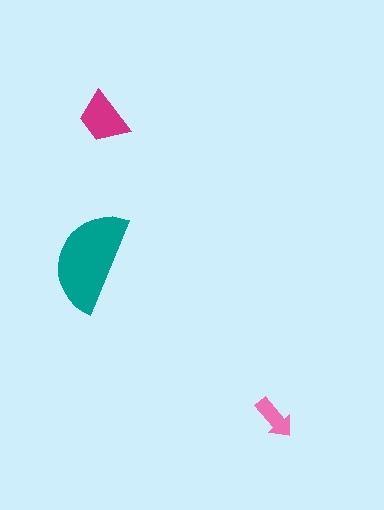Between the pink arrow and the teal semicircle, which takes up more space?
The teal semicircle.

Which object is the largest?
The teal semicircle.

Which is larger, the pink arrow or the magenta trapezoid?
The magenta trapezoid.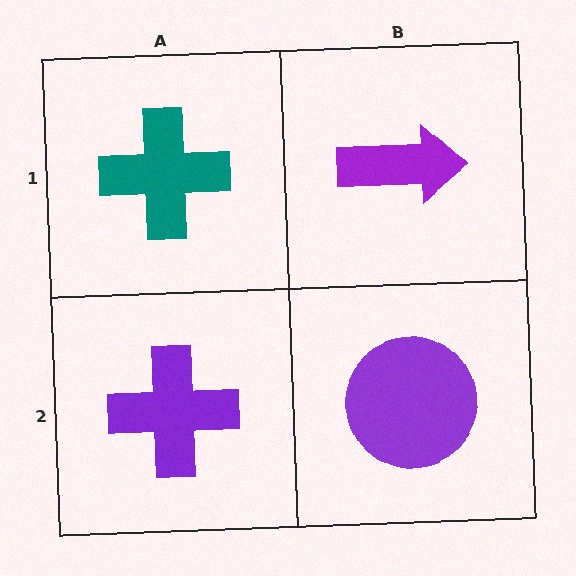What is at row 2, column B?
A purple circle.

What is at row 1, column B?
A purple arrow.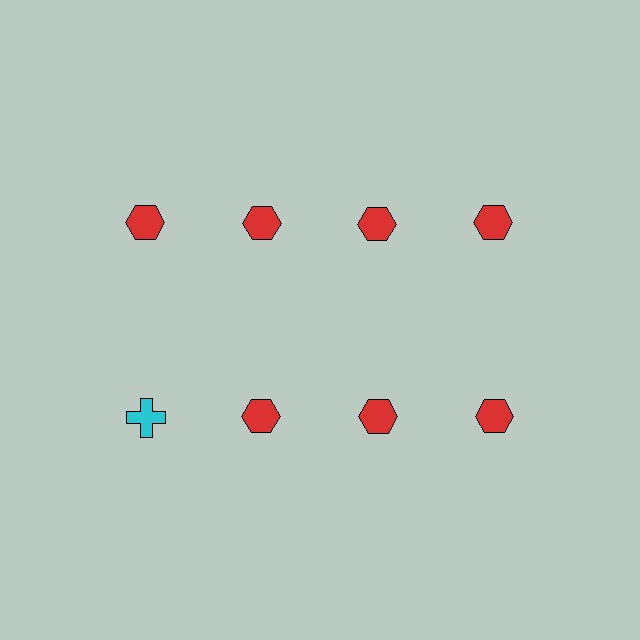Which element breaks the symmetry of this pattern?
The cyan cross in the second row, leftmost column breaks the symmetry. All other shapes are red hexagons.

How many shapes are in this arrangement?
There are 8 shapes arranged in a grid pattern.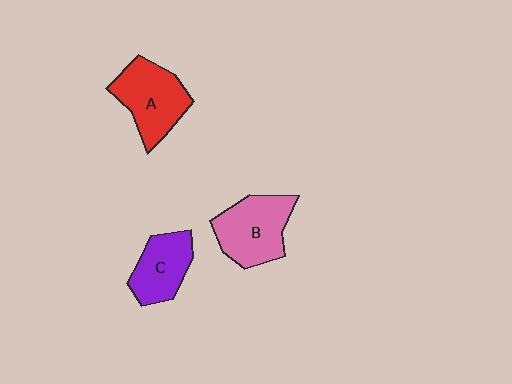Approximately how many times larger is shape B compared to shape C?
Approximately 1.3 times.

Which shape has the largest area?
Shape B (pink).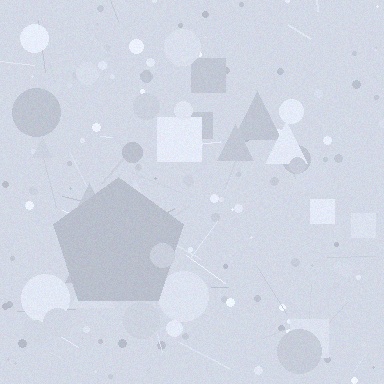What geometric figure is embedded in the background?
A pentagon is embedded in the background.